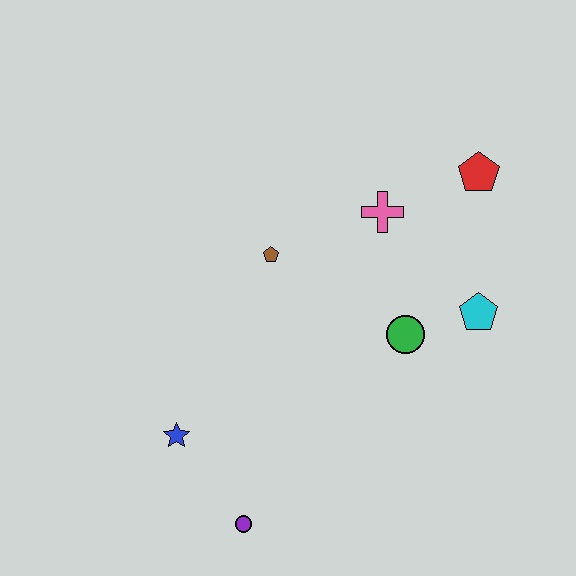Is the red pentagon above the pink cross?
Yes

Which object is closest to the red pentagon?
The pink cross is closest to the red pentagon.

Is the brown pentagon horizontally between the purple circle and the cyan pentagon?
Yes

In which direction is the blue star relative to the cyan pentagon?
The blue star is to the left of the cyan pentagon.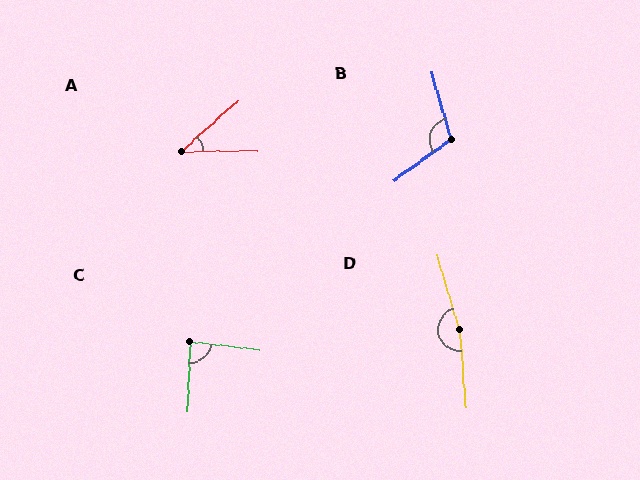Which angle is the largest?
D, at approximately 168 degrees.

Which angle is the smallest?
A, at approximately 41 degrees.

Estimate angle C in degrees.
Approximately 85 degrees.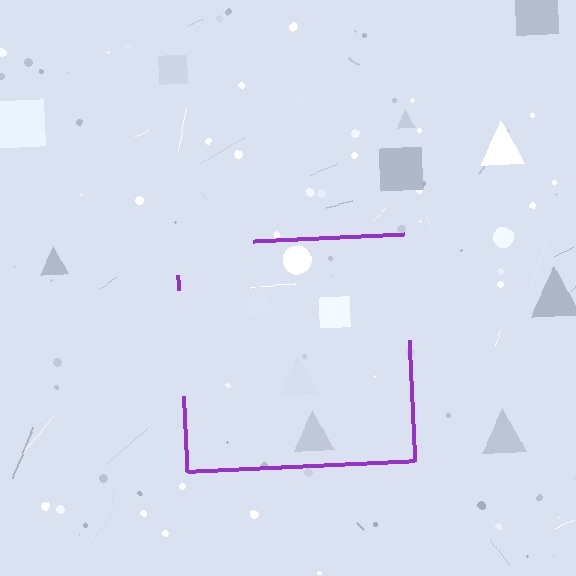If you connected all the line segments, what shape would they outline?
They would outline a square.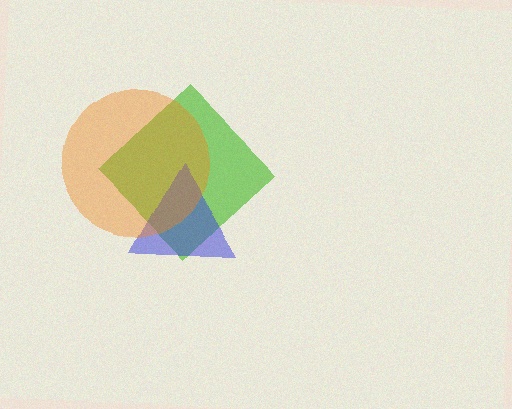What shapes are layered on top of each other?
The layered shapes are: a lime diamond, a blue triangle, an orange circle.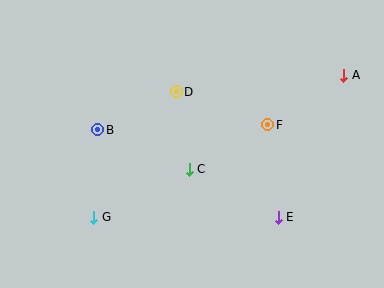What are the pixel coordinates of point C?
Point C is at (189, 169).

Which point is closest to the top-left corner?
Point B is closest to the top-left corner.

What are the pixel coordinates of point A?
Point A is at (344, 75).